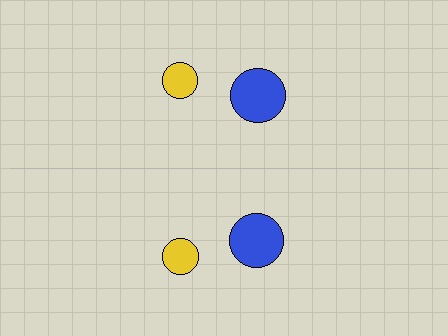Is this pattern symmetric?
Yes, this pattern has bilateral (reflection) symmetry.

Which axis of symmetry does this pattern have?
The pattern has a horizontal axis of symmetry running through the center of the image.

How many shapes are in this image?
There are 4 shapes in this image.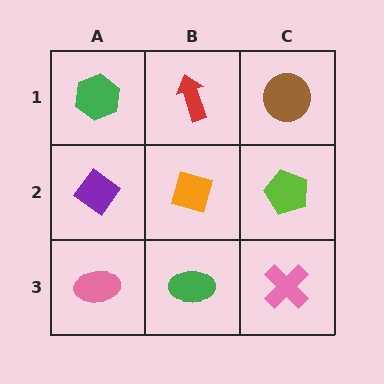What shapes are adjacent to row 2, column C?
A brown circle (row 1, column C), a pink cross (row 3, column C), an orange diamond (row 2, column B).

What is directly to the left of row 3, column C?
A green ellipse.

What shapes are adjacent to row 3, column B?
An orange diamond (row 2, column B), a pink ellipse (row 3, column A), a pink cross (row 3, column C).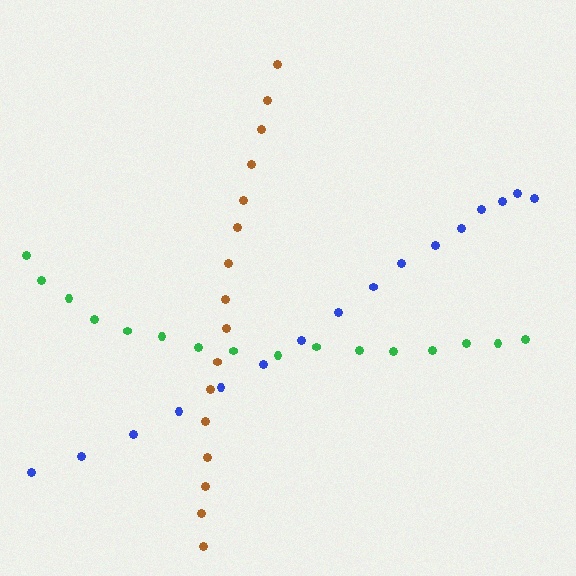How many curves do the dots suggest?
There are 3 distinct paths.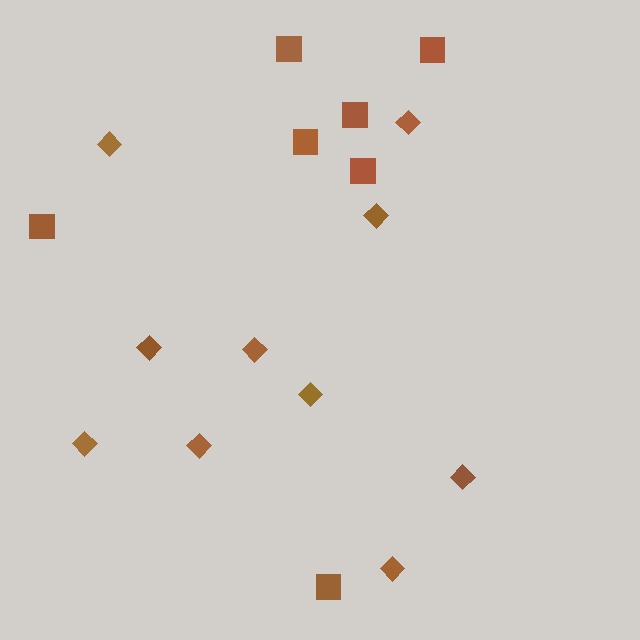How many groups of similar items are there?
There are 2 groups: one group of diamonds (10) and one group of squares (7).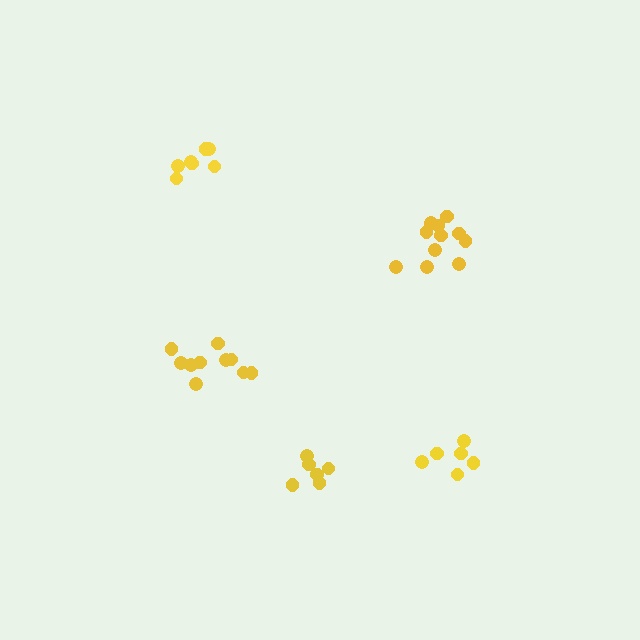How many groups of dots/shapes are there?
There are 5 groups.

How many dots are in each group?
Group 1: 7 dots, Group 2: 10 dots, Group 3: 11 dots, Group 4: 6 dots, Group 5: 6 dots (40 total).